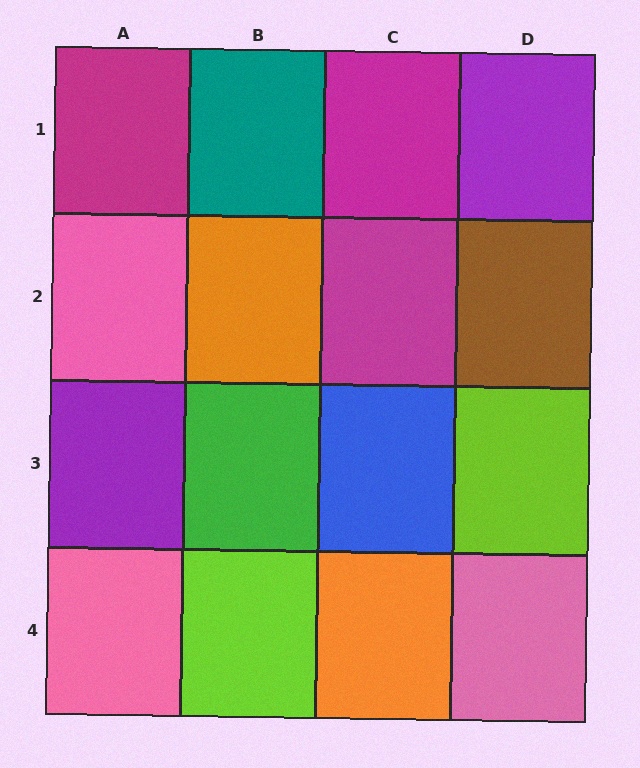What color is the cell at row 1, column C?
Magenta.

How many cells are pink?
3 cells are pink.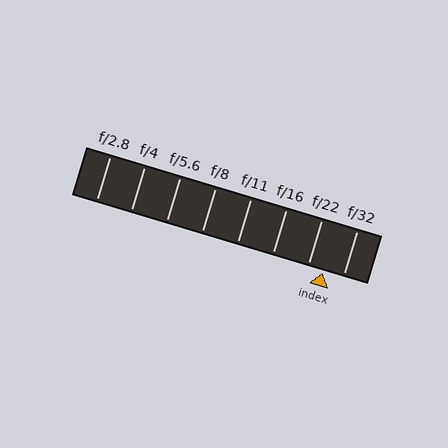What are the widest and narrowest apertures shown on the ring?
The widest aperture shown is f/2.8 and the narrowest is f/32.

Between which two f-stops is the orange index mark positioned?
The index mark is between f/22 and f/32.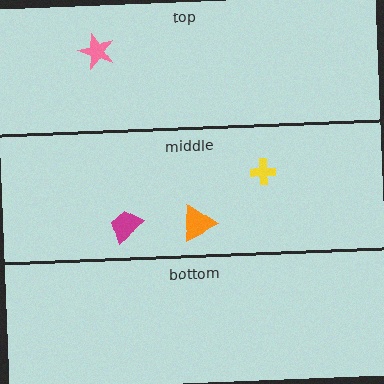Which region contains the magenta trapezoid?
The middle region.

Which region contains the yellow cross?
The middle region.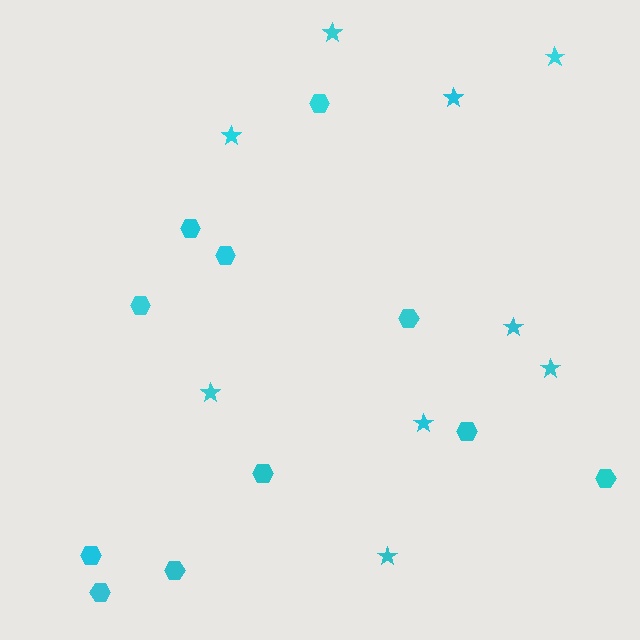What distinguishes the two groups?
There are 2 groups: one group of hexagons (11) and one group of stars (9).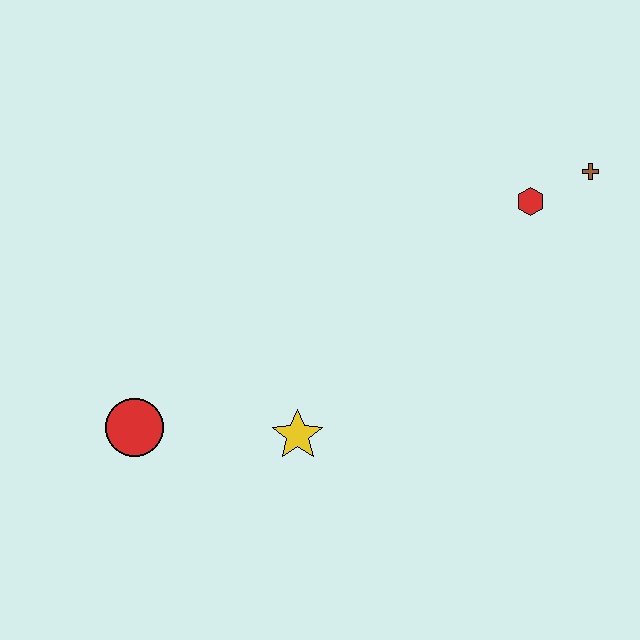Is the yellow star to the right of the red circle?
Yes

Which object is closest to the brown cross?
The red hexagon is closest to the brown cross.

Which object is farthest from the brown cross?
The red circle is farthest from the brown cross.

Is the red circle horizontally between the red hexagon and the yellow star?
No